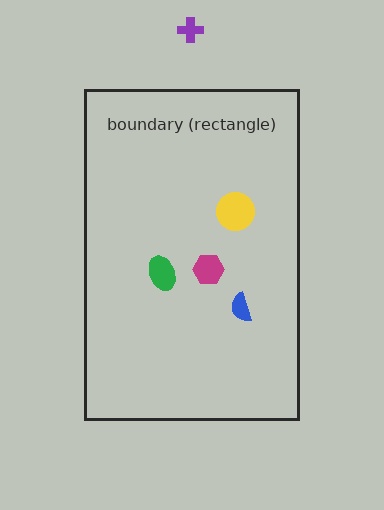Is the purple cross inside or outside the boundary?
Outside.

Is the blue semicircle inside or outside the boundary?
Inside.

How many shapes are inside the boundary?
4 inside, 1 outside.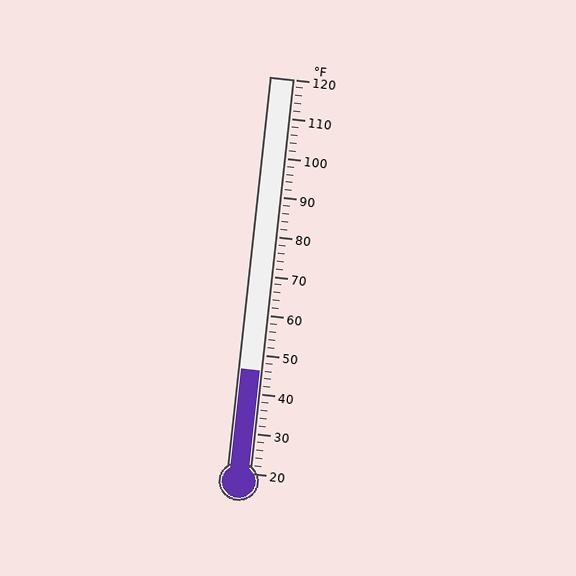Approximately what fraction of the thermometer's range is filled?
The thermometer is filled to approximately 25% of its range.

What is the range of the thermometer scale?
The thermometer scale ranges from 20°F to 120°F.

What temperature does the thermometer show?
The thermometer shows approximately 46°F.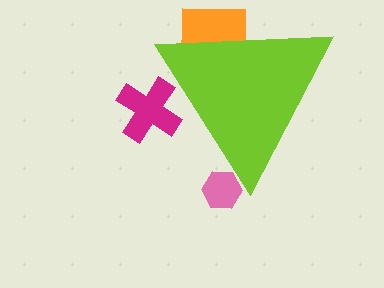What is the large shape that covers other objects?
A lime triangle.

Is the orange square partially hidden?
Yes, the orange square is partially hidden behind the lime triangle.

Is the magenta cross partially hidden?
Yes, the magenta cross is partially hidden behind the lime triangle.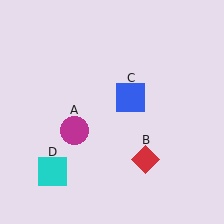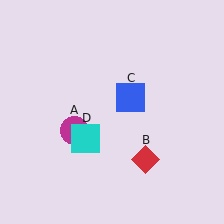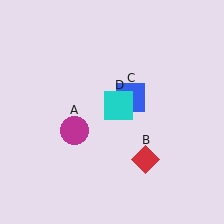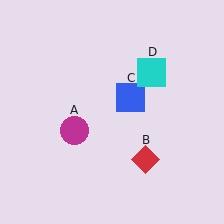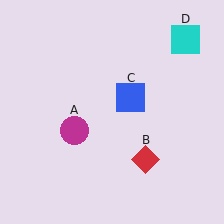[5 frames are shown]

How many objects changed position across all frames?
1 object changed position: cyan square (object D).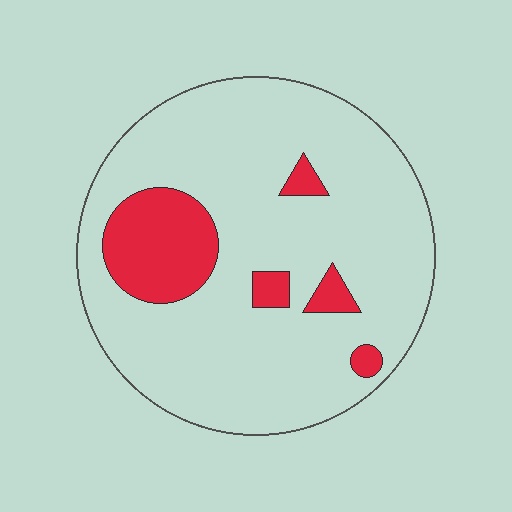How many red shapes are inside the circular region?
5.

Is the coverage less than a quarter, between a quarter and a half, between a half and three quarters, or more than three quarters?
Less than a quarter.